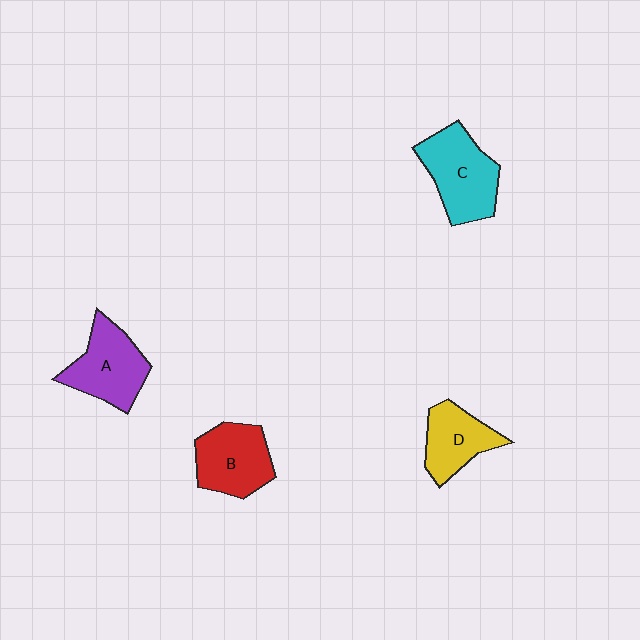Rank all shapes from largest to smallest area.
From largest to smallest: C (cyan), A (purple), B (red), D (yellow).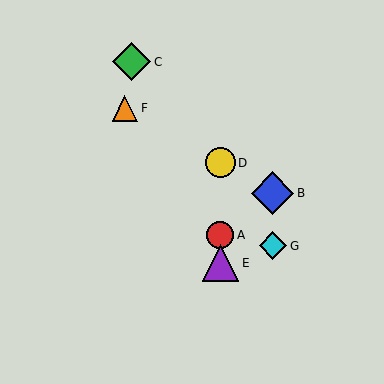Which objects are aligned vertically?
Objects A, D, E are aligned vertically.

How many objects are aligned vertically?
3 objects (A, D, E) are aligned vertically.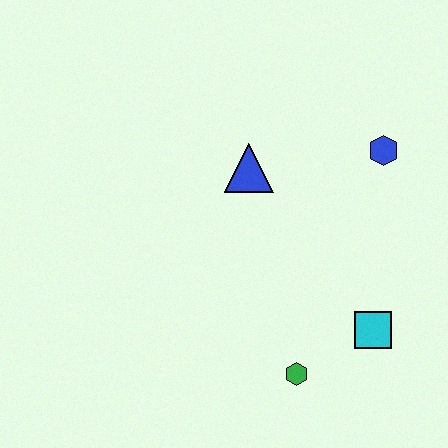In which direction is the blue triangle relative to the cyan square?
The blue triangle is above the cyan square.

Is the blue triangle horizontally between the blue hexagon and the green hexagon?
No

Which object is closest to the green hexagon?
The cyan square is closest to the green hexagon.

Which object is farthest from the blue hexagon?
The green hexagon is farthest from the blue hexagon.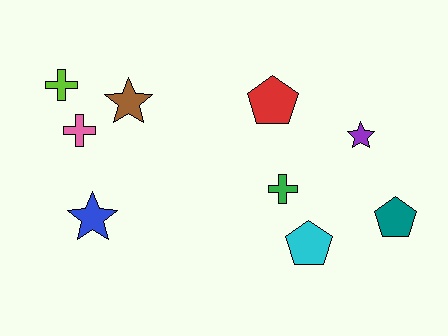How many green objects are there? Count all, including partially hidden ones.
There is 1 green object.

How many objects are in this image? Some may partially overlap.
There are 9 objects.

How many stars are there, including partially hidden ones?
There are 3 stars.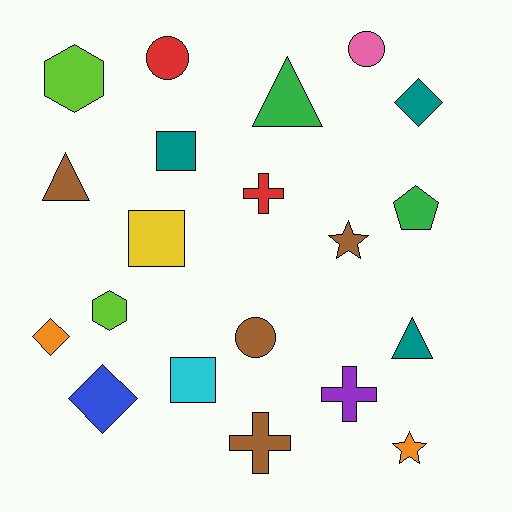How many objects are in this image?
There are 20 objects.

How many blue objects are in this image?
There is 1 blue object.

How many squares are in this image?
There are 3 squares.